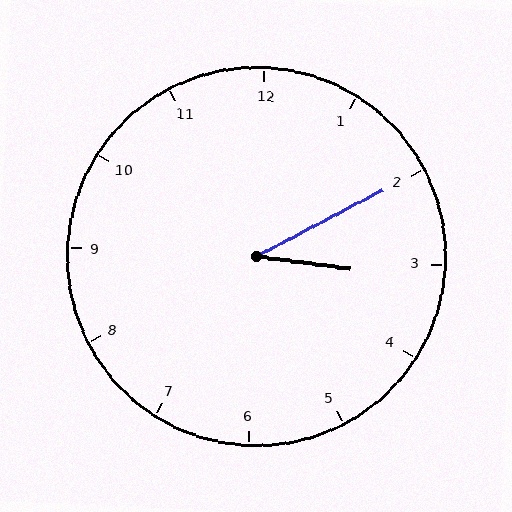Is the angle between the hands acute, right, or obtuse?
It is acute.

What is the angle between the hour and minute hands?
Approximately 35 degrees.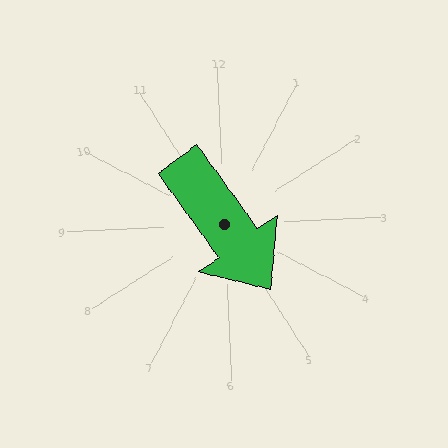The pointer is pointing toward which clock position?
Roughly 5 o'clock.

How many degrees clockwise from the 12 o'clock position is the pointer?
Approximately 147 degrees.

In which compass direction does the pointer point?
Southeast.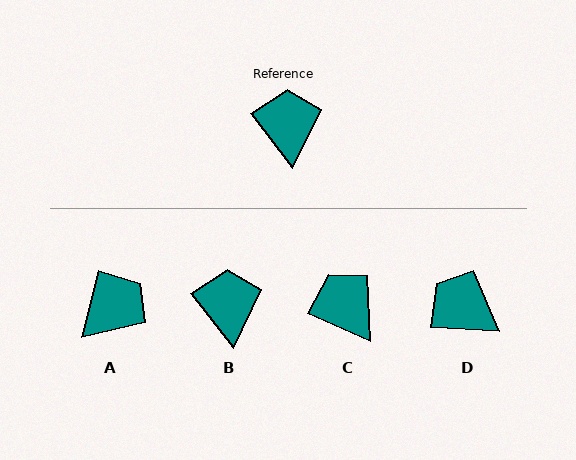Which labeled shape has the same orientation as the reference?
B.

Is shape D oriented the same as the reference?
No, it is off by about 49 degrees.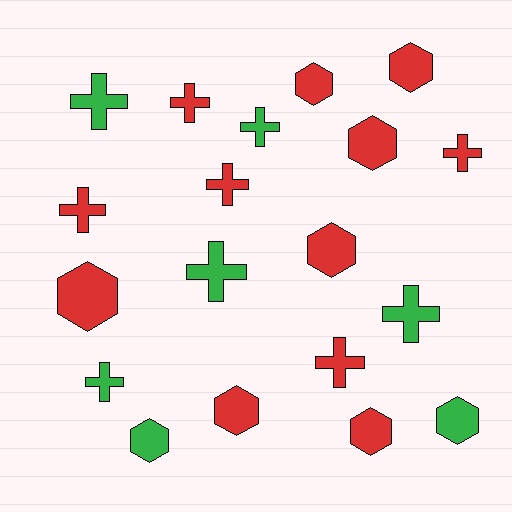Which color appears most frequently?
Red, with 12 objects.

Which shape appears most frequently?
Cross, with 10 objects.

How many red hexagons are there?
There are 7 red hexagons.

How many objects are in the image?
There are 19 objects.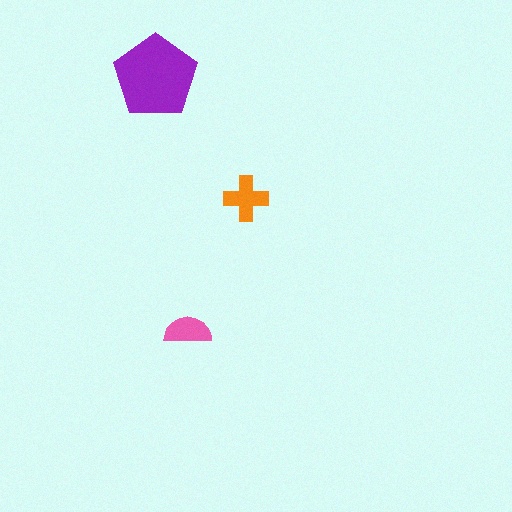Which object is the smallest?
The pink semicircle.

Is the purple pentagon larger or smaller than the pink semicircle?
Larger.